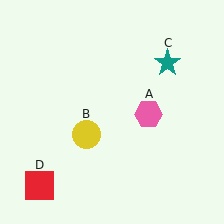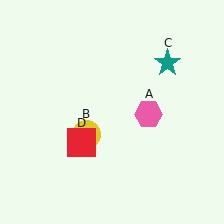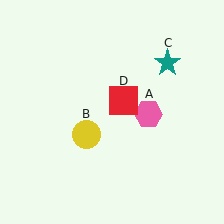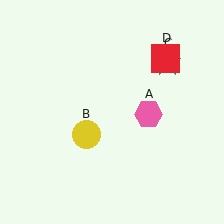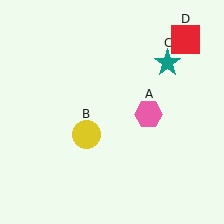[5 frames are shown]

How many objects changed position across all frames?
1 object changed position: red square (object D).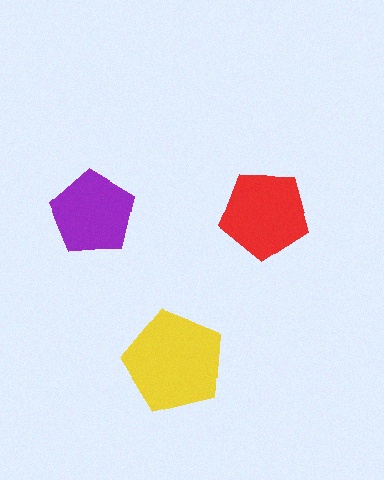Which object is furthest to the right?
The red pentagon is rightmost.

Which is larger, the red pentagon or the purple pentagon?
The red one.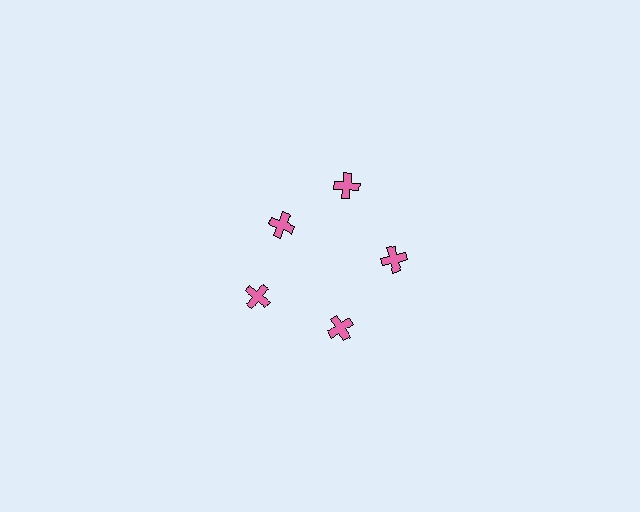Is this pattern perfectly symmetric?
No. The 5 pink crosses are arranged in a ring, but one element near the 10 o'clock position is pulled inward toward the center, breaking the 5-fold rotational symmetry.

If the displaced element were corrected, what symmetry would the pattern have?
It would have 5-fold rotational symmetry — the pattern would map onto itself every 72 degrees.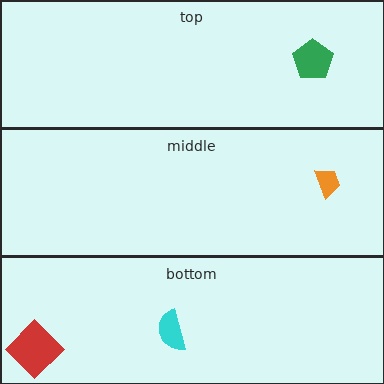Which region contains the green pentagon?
The top region.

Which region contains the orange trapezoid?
The middle region.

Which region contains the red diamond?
The bottom region.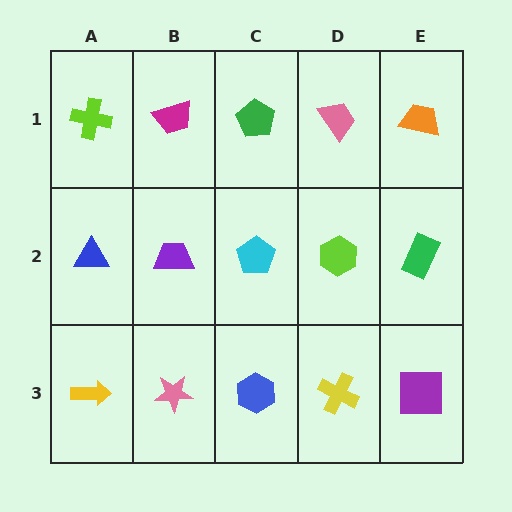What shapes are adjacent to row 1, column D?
A lime hexagon (row 2, column D), a green pentagon (row 1, column C), an orange trapezoid (row 1, column E).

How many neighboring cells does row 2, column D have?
4.